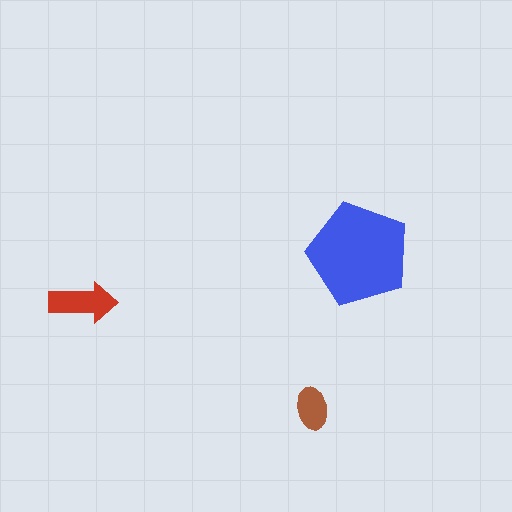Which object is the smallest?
The brown ellipse.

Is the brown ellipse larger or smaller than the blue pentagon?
Smaller.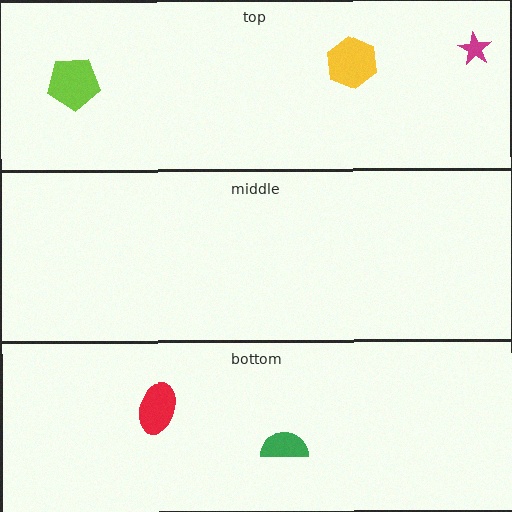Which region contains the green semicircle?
The bottom region.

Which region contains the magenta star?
The top region.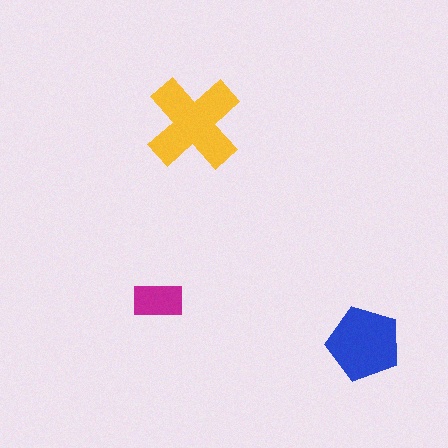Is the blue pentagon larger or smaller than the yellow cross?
Smaller.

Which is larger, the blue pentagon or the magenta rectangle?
The blue pentagon.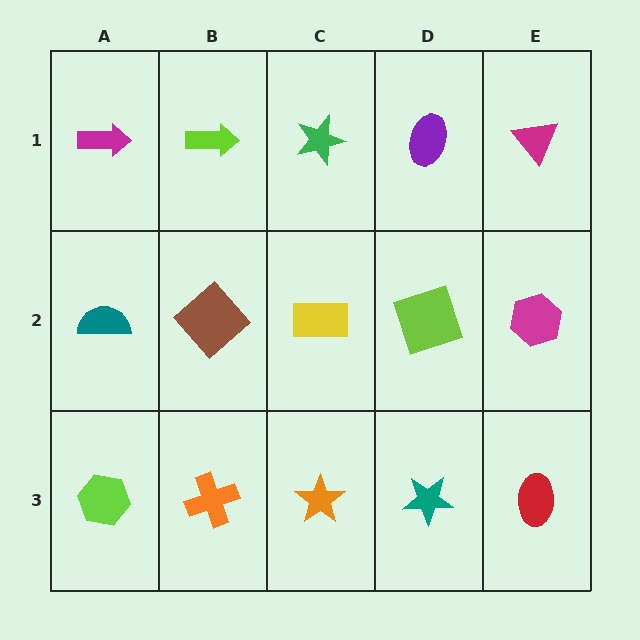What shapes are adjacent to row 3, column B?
A brown diamond (row 2, column B), a lime hexagon (row 3, column A), an orange star (row 3, column C).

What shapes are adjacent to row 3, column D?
A lime square (row 2, column D), an orange star (row 3, column C), a red ellipse (row 3, column E).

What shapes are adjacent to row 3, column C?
A yellow rectangle (row 2, column C), an orange cross (row 3, column B), a teal star (row 3, column D).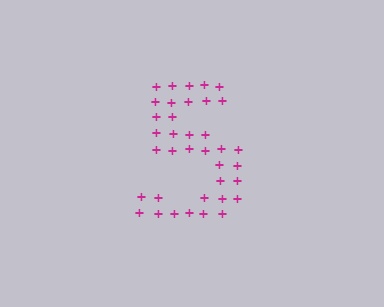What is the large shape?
The large shape is the digit 5.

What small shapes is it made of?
It is made of small plus signs.